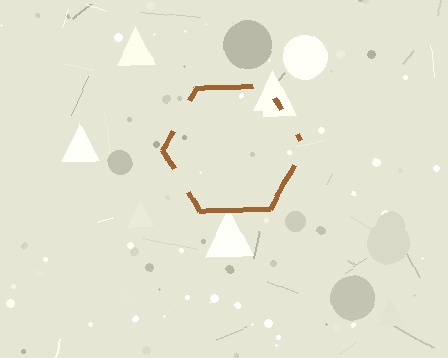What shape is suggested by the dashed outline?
The dashed outline suggests a hexagon.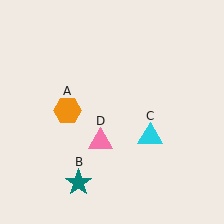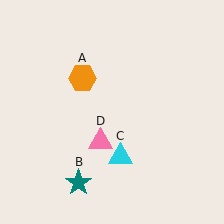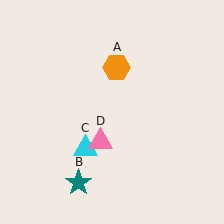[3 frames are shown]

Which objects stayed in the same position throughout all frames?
Teal star (object B) and pink triangle (object D) remained stationary.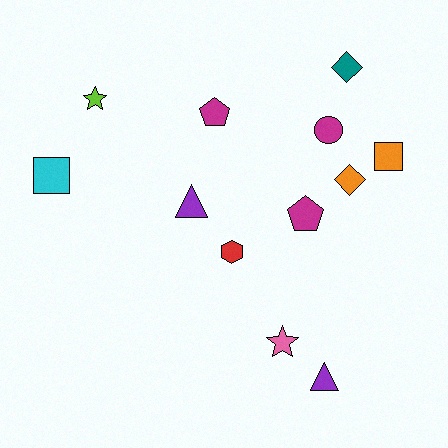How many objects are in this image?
There are 12 objects.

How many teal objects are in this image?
There is 1 teal object.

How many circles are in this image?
There is 1 circle.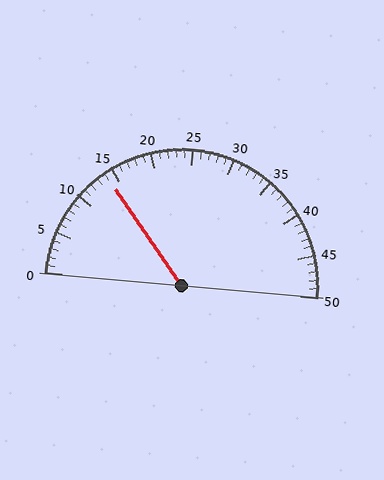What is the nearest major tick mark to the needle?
The nearest major tick mark is 15.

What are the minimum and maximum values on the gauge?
The gauge ranges from 0 to 50.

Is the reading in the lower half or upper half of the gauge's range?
The reading is in the lower half of the range (0 to 50).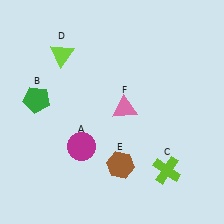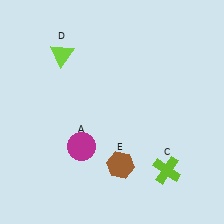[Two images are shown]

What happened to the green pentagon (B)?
The green pentagon (B) was removed in Image 2. It was in the top-left area of Image 1.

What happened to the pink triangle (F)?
The pink triangle (F) was removed in Image 2. It was in the top-right area of Image 1.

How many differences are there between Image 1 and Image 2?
There are 2 differences between the two images.